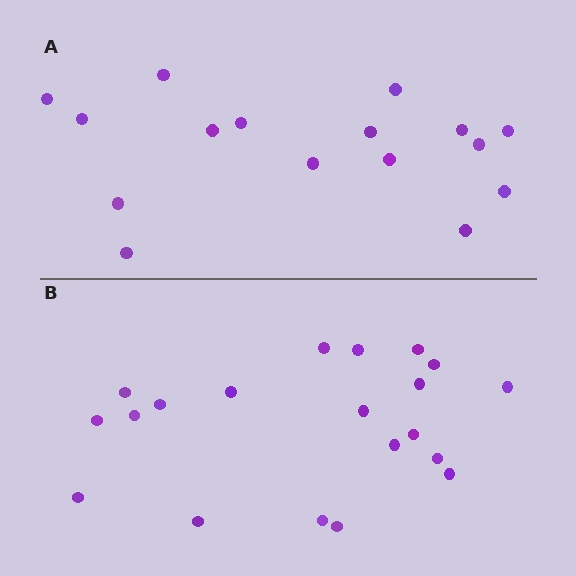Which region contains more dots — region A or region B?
Region B (the bottom region) has more dots.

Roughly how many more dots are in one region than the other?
Region B has about 4 more dots than region A.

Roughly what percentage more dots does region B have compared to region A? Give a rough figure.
About 25% more.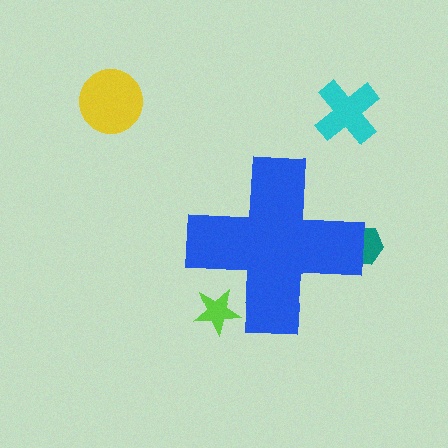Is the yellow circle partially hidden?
No, the yellow circle is fully visible.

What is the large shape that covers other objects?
A blue cross.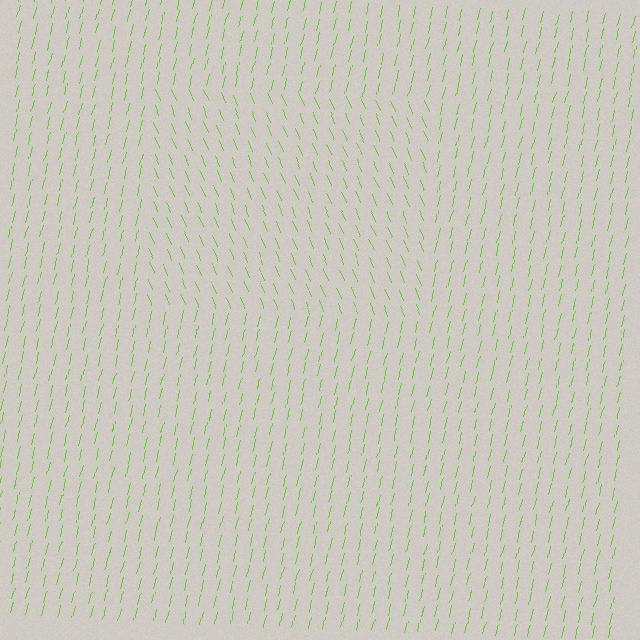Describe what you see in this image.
The image is filled with small lime line segments. A rectangle region in the image has lines oriented differently from the surrounding lines, creating a visible texture boundary.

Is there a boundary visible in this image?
Yes, there is a texture boundary formed by a change in line orientation.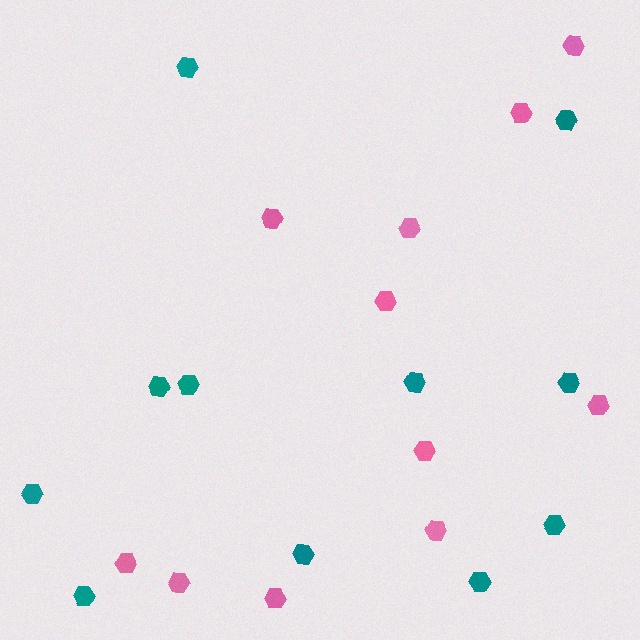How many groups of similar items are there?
There are 2 groups: one group of pink hexagons (11) and one group of teal hexagons (11).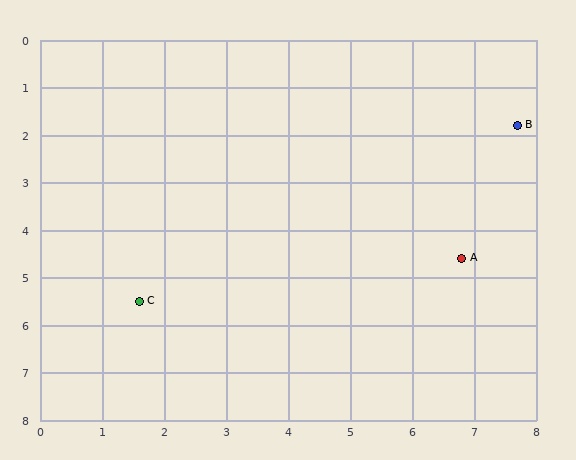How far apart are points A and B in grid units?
Points A and B are about 2.9 grid units apart.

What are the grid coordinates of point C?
Point C is at approximately (1.6, 5.5).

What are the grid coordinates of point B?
Point B is at approximately (7.7, 1.8).